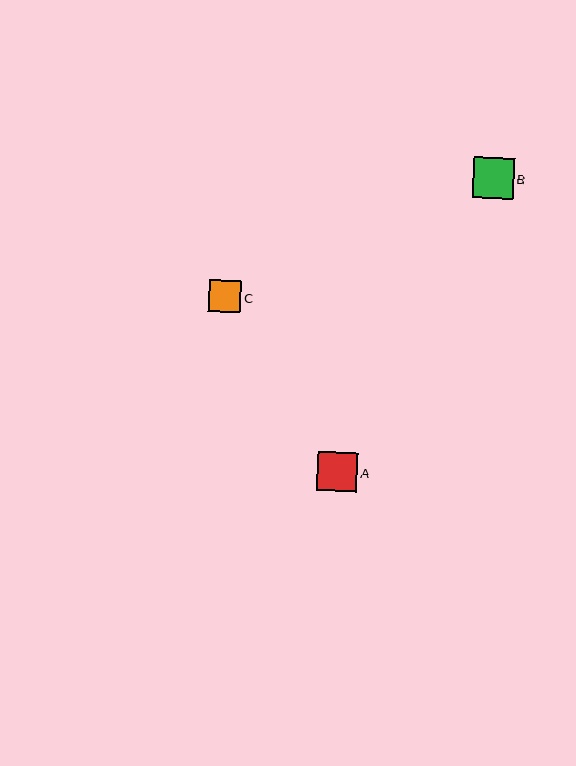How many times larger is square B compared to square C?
Square B is approximately 1.3 times the size of square C.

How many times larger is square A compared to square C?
Square A is approximately 1.2 times the size of square C.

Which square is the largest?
Square B is the largest with a size of approximately 41 pixels.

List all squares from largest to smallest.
From largest to smallest: B, A, C.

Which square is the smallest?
Square C is the smallest with a size of approximately 32 pixels.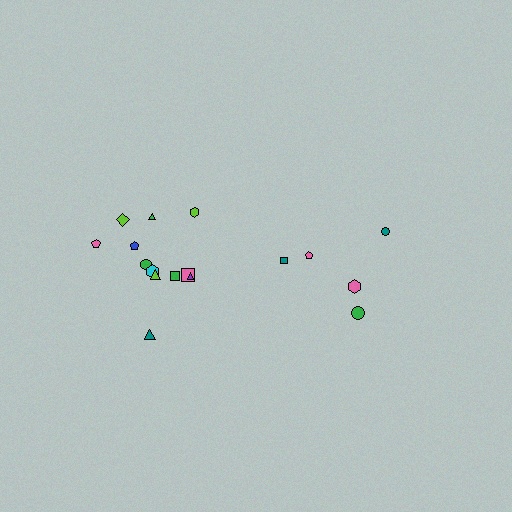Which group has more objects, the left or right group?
The left group.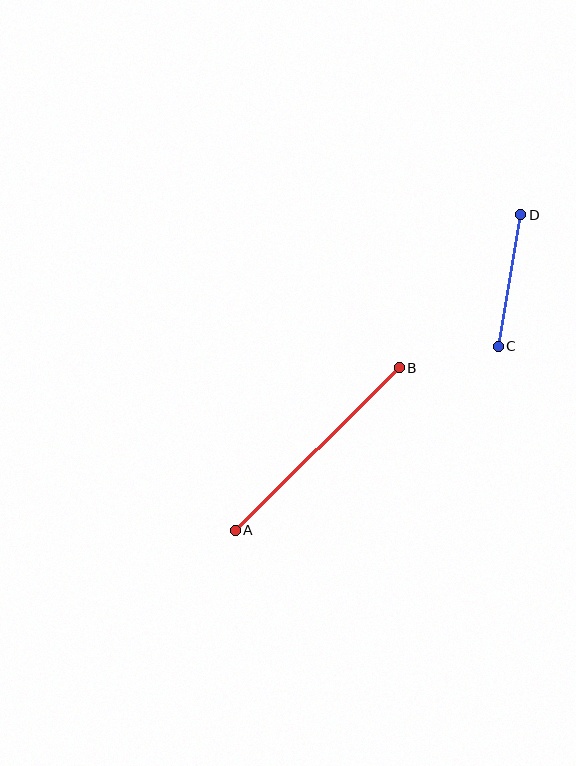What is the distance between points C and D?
The distance is approximately 133 pixels.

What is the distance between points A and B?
The distance is approximately 231 pixels.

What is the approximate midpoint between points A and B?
The midpoint is at approximately (317, 449) pixels.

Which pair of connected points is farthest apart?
Points A and B are farthest apart.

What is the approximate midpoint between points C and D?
The midpoint is at approximately (510, 281) pixels.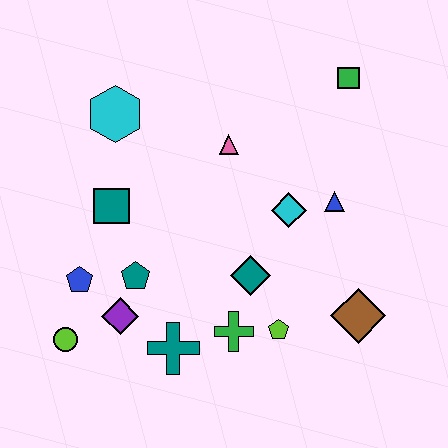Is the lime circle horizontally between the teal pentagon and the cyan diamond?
No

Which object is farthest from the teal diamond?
The green square is farthest from the teal diamond.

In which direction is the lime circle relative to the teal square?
The lime circle is below the teal square.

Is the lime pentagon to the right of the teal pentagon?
Yes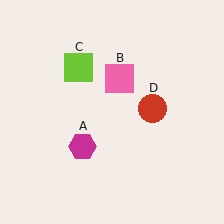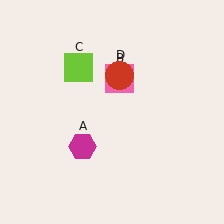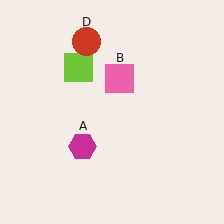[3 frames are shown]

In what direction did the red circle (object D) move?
The red circle (object D) moved up and to the left.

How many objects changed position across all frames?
1 object changed position: red circle (object D).